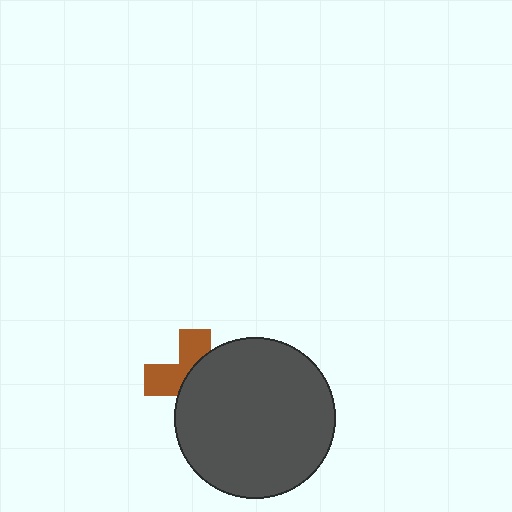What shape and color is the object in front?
The object in front is a dark gray circle.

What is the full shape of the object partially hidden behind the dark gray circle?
The partially hidden object is a brown cross.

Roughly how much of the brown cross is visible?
A small part of it is visible (roughly 41%).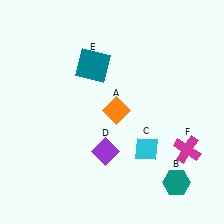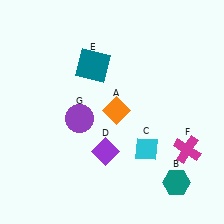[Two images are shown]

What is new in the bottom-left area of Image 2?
A purple circle (G) was added in the bottom-left area of Image 2.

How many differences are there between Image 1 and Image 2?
There is 1 difference between the two images.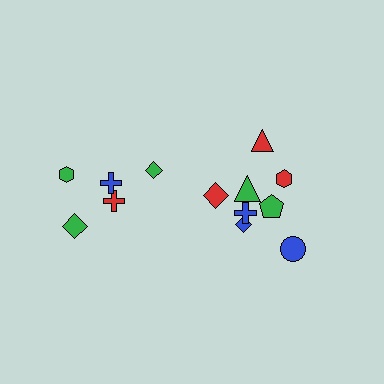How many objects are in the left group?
There are 5 objects.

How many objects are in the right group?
There are 8 objects.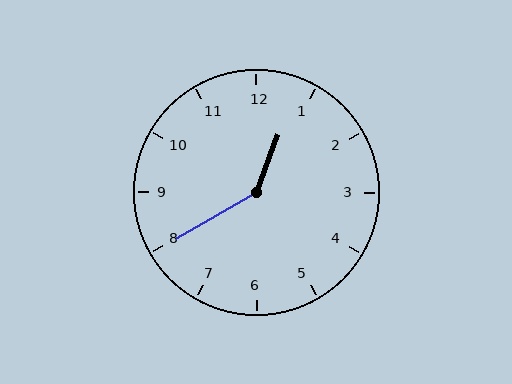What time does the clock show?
12:40.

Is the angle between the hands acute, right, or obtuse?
It is obtuse.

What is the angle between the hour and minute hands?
Approximately 140 degrees.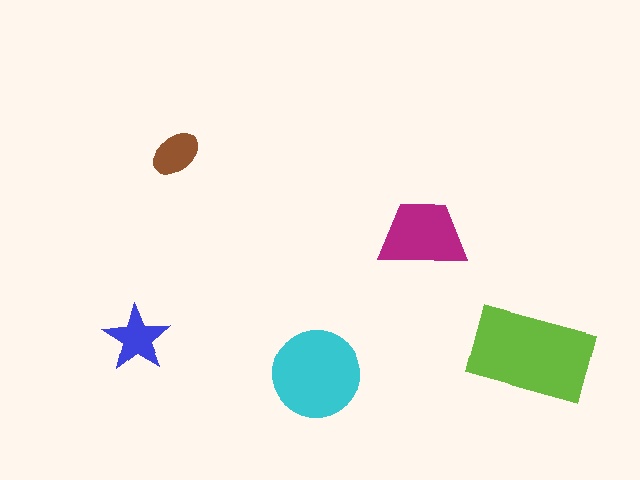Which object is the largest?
The lime rectangle.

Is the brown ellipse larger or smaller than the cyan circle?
Smaller.